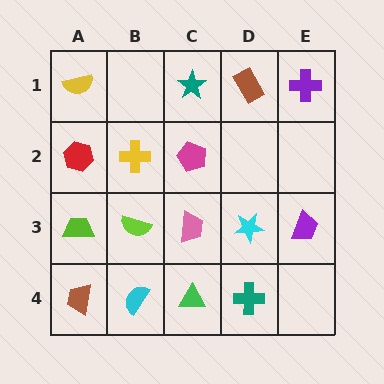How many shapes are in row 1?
4 shapes.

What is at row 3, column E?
A purple trapezoid.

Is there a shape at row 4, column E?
No, that cell is empty.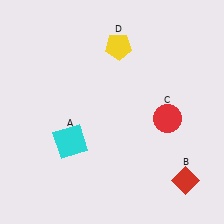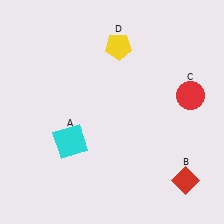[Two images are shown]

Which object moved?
The red circle (C) moved right.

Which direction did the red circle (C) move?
The red circle (C) moved right.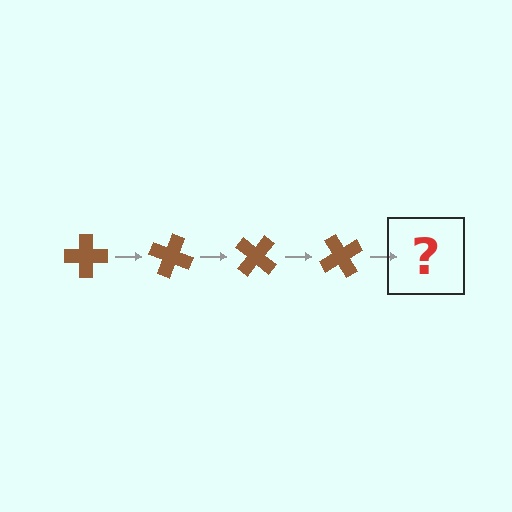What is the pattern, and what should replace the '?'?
The pattern is that the cross rotates 20 degrees each step. The '?' should be a brown cross rotated 80 degrees.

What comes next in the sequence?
The next element should be a brown cross rotated 80 degrees.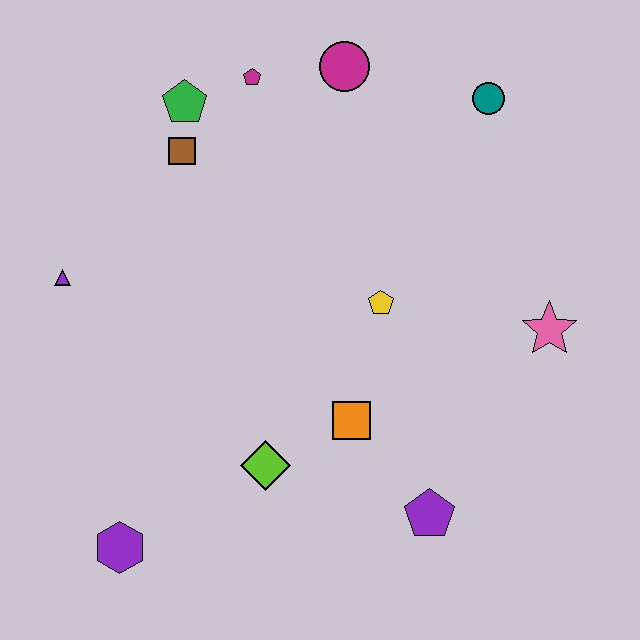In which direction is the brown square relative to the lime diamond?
The brown square is above the lime diamond.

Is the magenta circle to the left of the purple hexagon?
No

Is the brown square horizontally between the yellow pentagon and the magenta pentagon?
No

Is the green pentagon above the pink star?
Yes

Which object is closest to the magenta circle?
The magenta pentagon is closest to the magenta circle.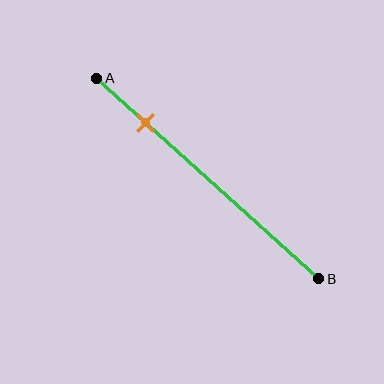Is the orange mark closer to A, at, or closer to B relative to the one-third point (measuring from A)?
The orange mark is closer to point A than the one-third point of segment AB.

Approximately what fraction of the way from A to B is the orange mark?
The orange mark is approximately 20% of the way from A to B.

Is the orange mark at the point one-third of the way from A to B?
No, the mark is at about 20% from A, not at the 33% one-third point.